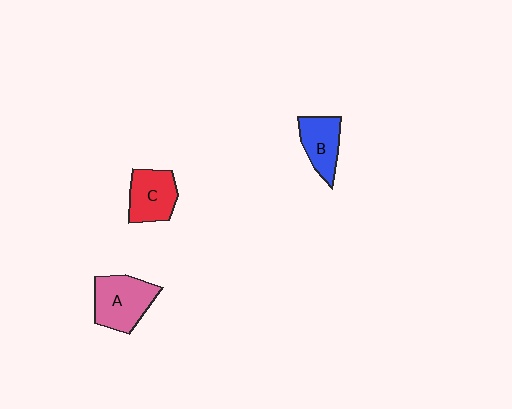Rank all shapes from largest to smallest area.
From largest to smallest: A (pink), C (red), B (blue).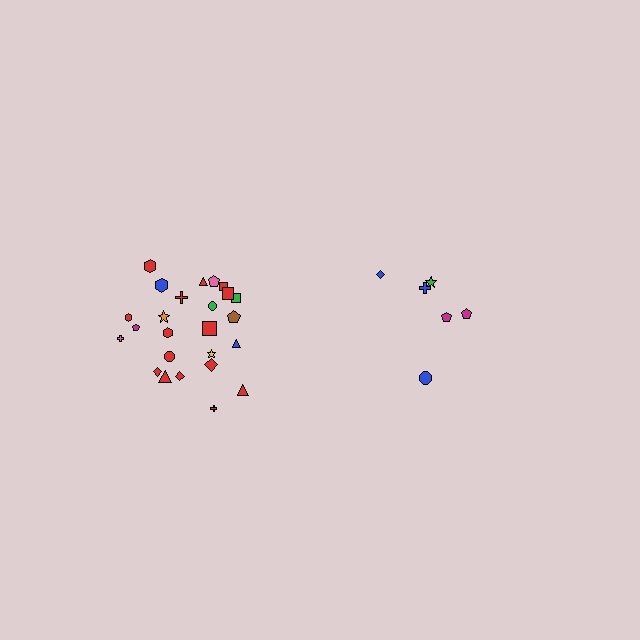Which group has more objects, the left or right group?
The left group.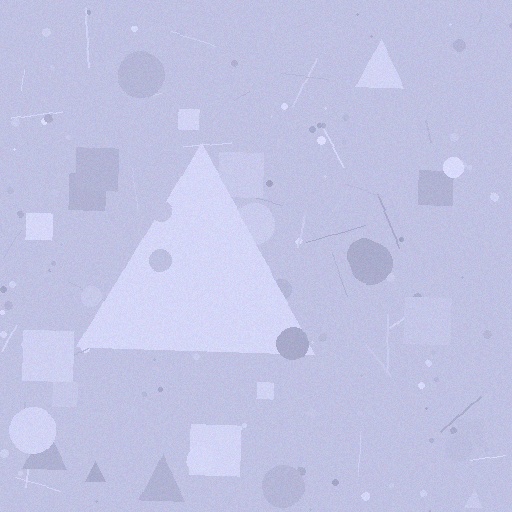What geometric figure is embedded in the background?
A triangle is embedded in the background.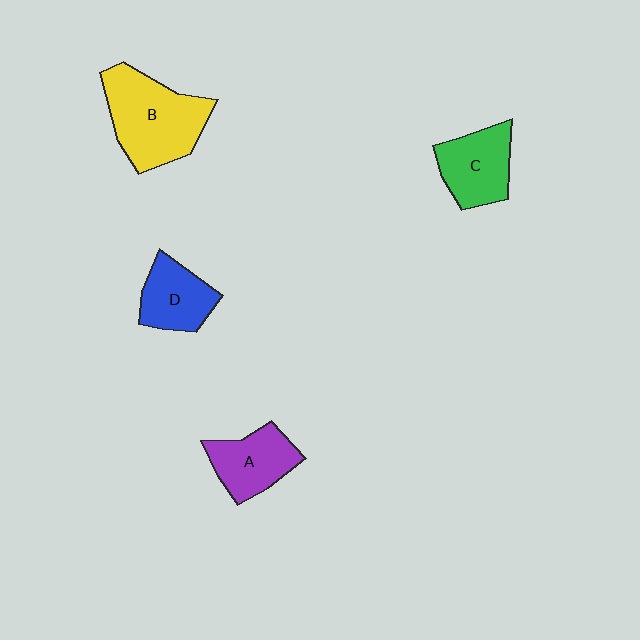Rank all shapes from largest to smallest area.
From largest to smallest: B (yellow), C (green), A (purple), D (blue).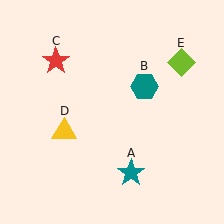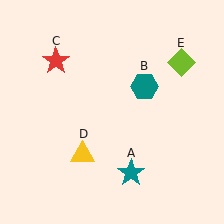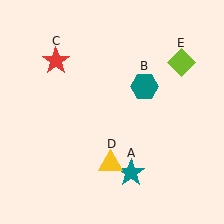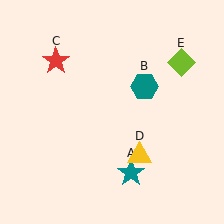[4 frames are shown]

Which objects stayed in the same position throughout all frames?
Teal star (object A) and teal hexagon (object B) and red star (object C) and lime diamond (object E) remained stationary.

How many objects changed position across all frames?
1 object changed position: yellow triangle (object D).